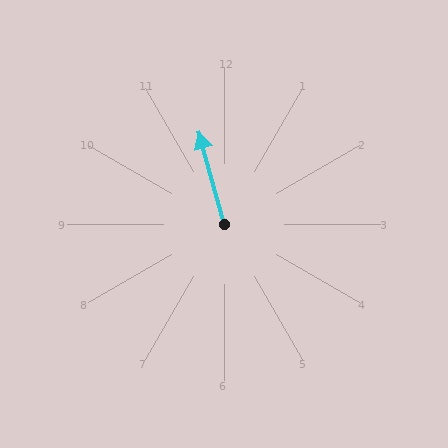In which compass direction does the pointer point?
North.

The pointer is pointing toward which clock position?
Roughly 11 o'clock.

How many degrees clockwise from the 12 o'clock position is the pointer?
Approximately 345 degrees.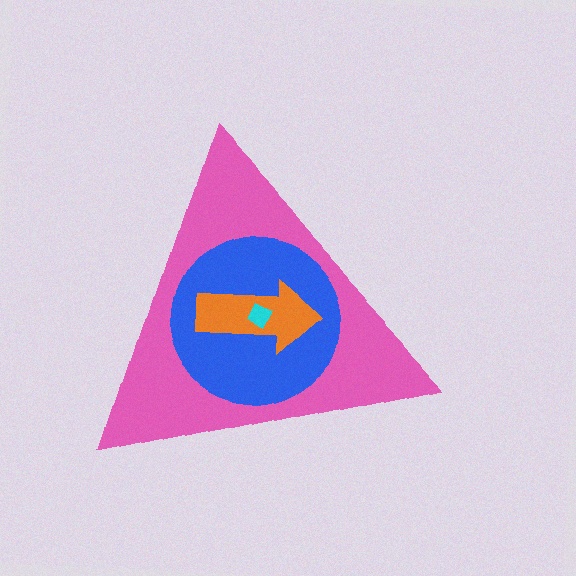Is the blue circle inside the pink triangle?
Yes.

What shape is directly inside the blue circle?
The orange arrow.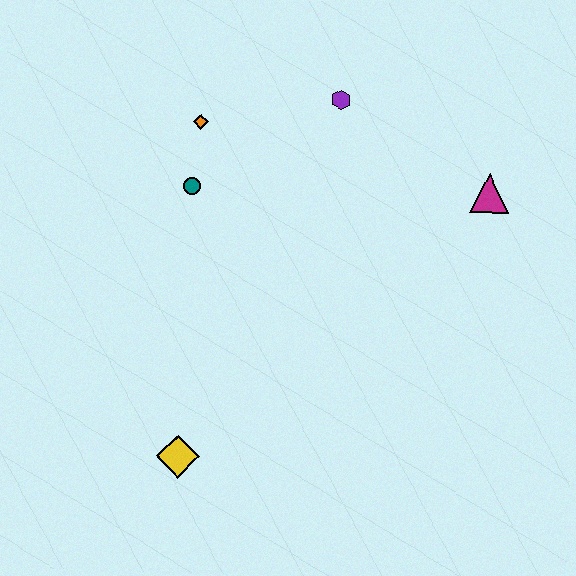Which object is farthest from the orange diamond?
The yellow diamond is farthest from the orange diamond.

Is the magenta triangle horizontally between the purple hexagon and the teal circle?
No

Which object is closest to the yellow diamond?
The teal circle is closest to the yellow diamond.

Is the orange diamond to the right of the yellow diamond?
Yes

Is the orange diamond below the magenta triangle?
No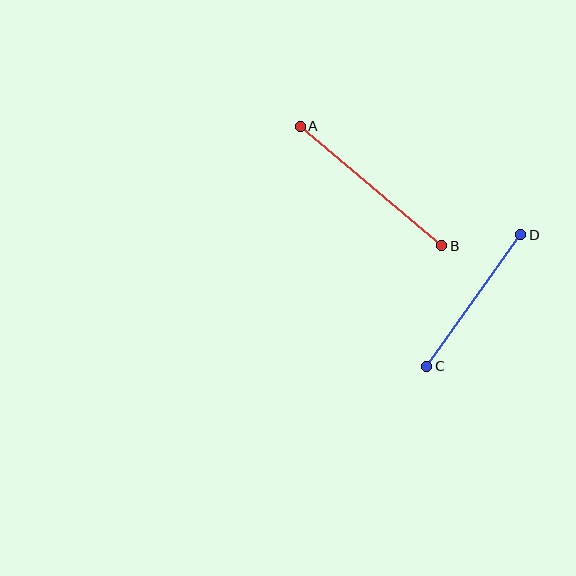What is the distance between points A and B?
The distance is approximately 185 pixels.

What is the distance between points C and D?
The distance is approximately 162 pixels.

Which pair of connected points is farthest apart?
Points A and B are farthest apart.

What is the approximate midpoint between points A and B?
The midpoint is at approximately (371, 186) pixels.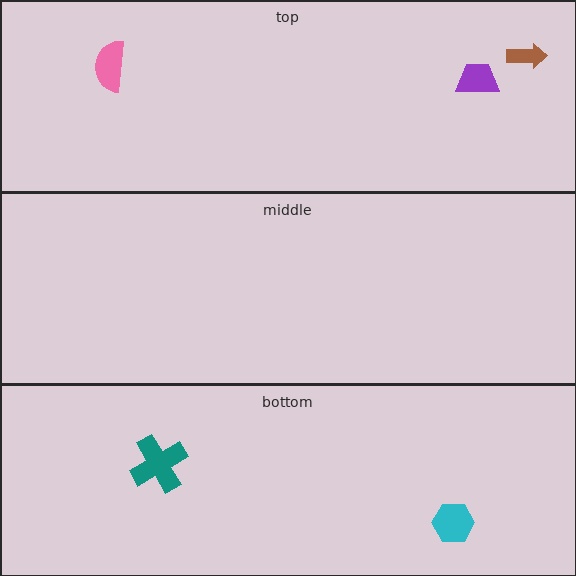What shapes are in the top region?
The brown arrow, the pink semicircle, the purple trapezoid.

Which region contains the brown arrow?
The top region.